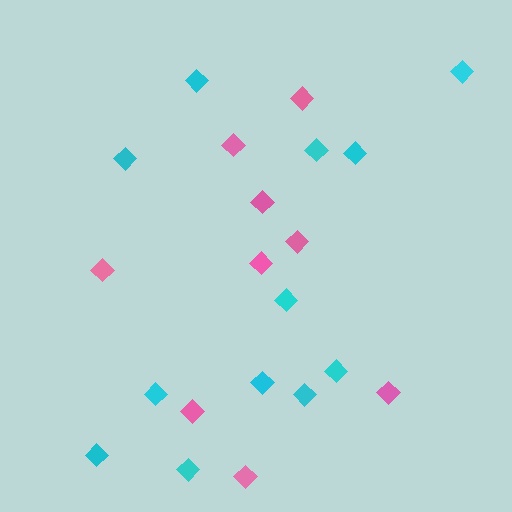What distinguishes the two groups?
There are 2 groups: one group of pink diamonds (9) and one group of cyan diamonds (12).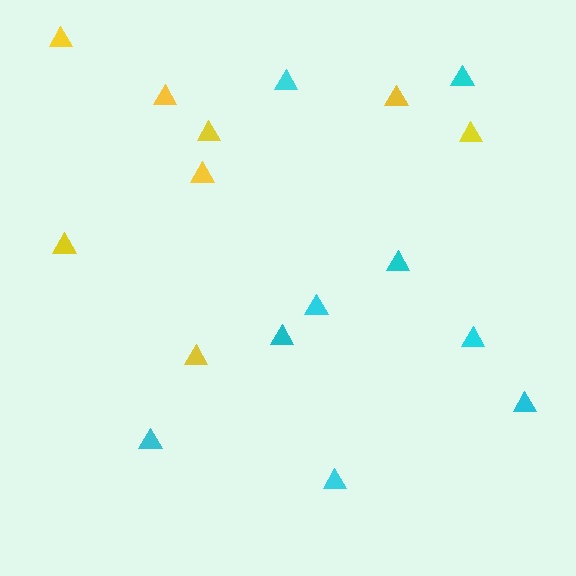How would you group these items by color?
There are 2 groups: one group of yellow triangles (8) and one group of cyan triangles (9).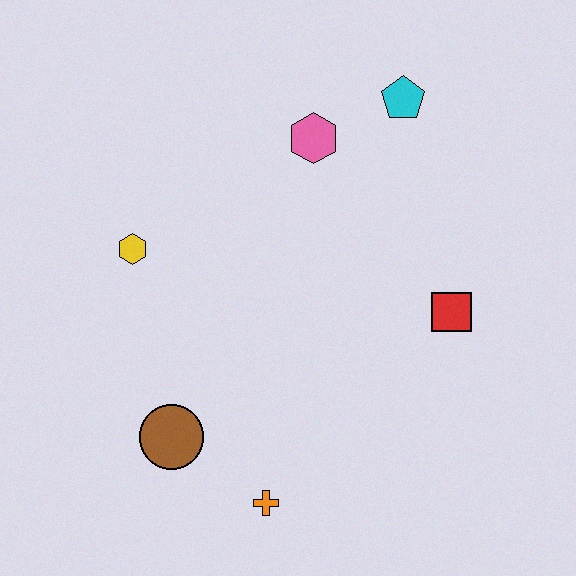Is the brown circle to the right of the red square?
No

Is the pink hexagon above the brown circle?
Yes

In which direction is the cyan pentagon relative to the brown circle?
The cyan pentagon is above the brown circle.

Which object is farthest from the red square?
The yellow hexagon is farthest from the red square.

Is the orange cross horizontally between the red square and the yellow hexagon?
Yes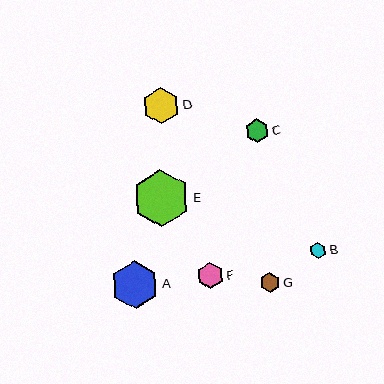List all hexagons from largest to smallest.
From largest to smallest: E, A, D, F, C, G, B.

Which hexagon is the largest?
Hexagon E is the largest with a size of approximately 57 pixels.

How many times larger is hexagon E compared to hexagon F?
Hexagon E is approximately 2.2 times the size of hexagon F.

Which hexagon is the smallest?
Hexagon B is the smallest with a size of approximately 16 pixels.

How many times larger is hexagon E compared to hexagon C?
Hexagon E is approximately 2.4 times the size of hexagon C.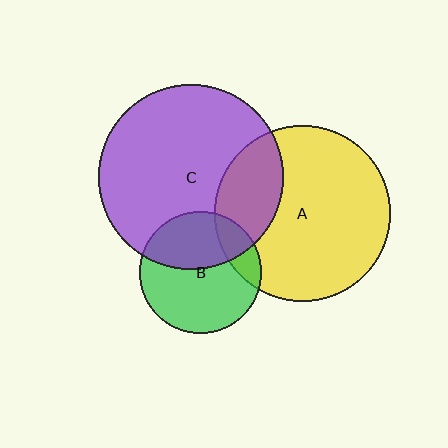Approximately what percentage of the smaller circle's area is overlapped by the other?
Approximately 40%.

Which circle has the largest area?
Circle C (purple).